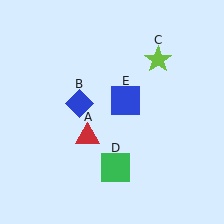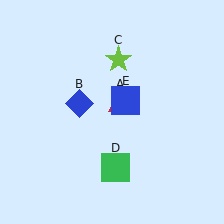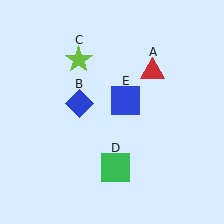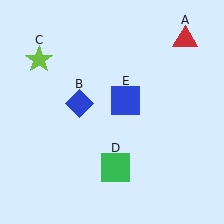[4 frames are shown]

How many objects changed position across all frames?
2 objects changed position: red triangle (object A), lime star (object C).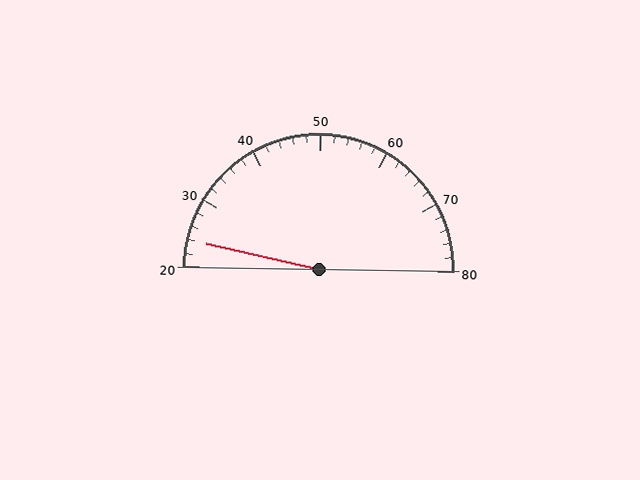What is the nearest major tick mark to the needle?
The nearest major tick mark is 20.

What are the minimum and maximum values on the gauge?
The gauge ranges from 20 to 80.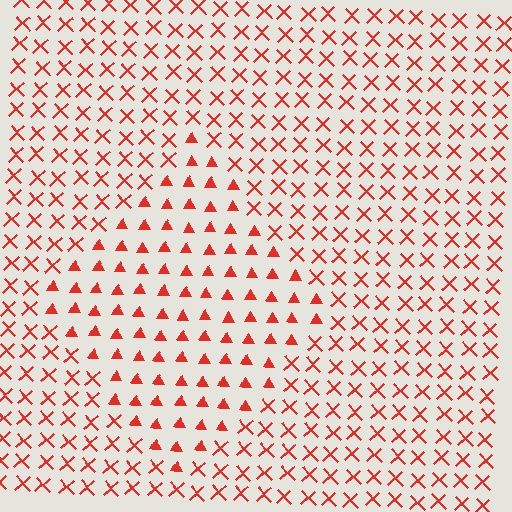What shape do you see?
I see a diamond.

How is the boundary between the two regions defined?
The boundary is defined by a change in element shape: triangles inside vs. X marks outside. All elements share the same color and spacing.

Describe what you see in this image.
The image is filled with small red elements arranged in a uniform grid. A diamond-shaped region contains triangles, while the surrounding area contains X marks. The boundary is defined purely by the change in element shape.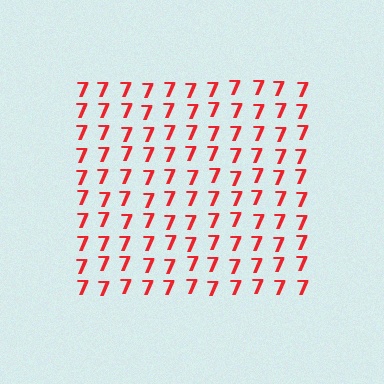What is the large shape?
The large shape is a square.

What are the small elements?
The small elements are digit 7's.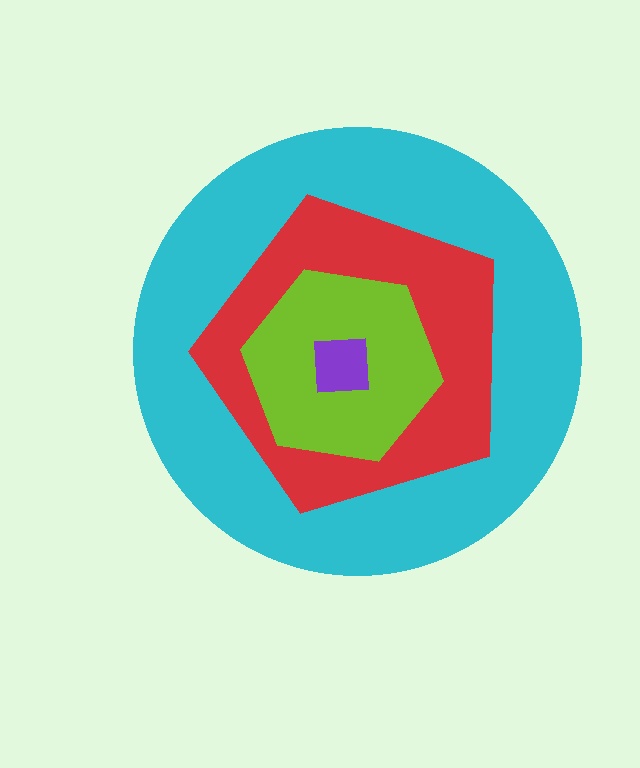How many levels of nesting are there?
4.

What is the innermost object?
The purple square.